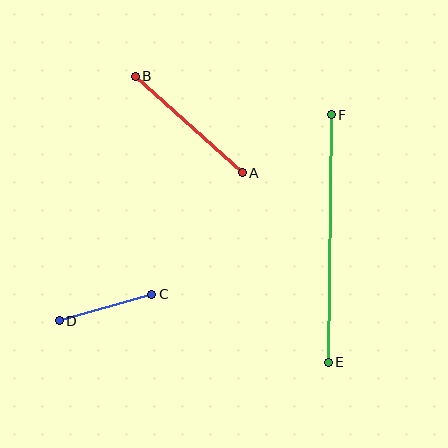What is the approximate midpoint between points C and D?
The midpoint is at approximately (106, 308) pixels.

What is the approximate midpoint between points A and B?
The midpoint is at approximately (189, 124) pixels.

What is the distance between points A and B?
The distance is approximately 144 pixels.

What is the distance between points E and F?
The distance is approximately 247 pixels.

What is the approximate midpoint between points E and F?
The midpoint is at approximately (330, 239) pixels.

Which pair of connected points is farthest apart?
Points E and F are farthest apart.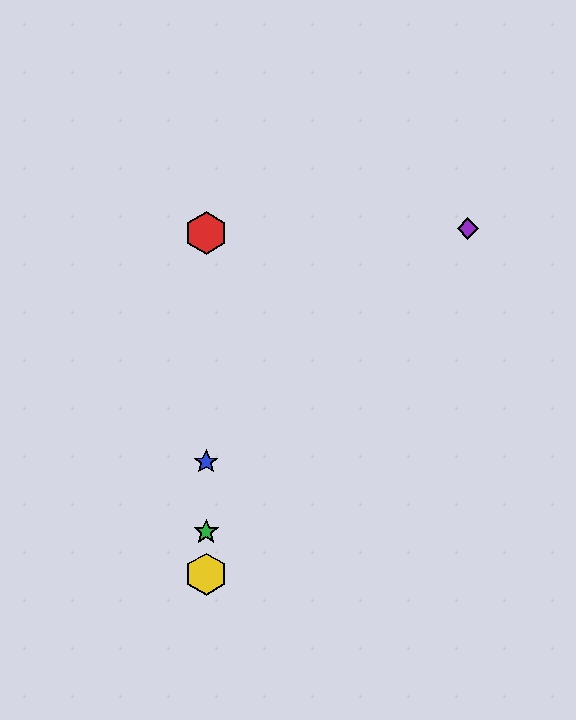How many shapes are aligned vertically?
4 shapes (the red hexagon, the blue star, the green star, the yellow hexagon) are aligned vertically.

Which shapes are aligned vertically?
The red hexagon, the blue star, the green star, the yellow hexagon are aligned vertically.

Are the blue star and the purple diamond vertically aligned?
No, the blue star is at x≈206 and the purple diamond is at x≈468.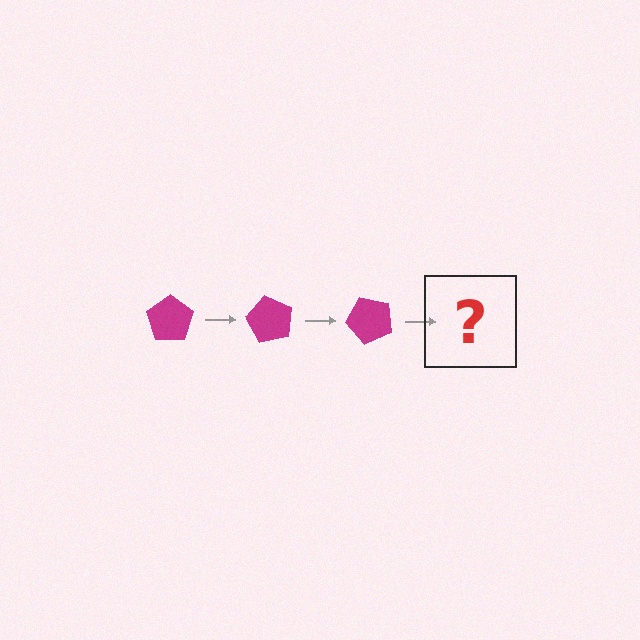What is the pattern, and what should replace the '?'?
The pattern is that the pentagon rotates 60 degrees each step. The '?' should be a magenta pentagon rotated 180 degrees.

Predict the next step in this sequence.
The next step is a magenta pentagon rotated 180 degrees.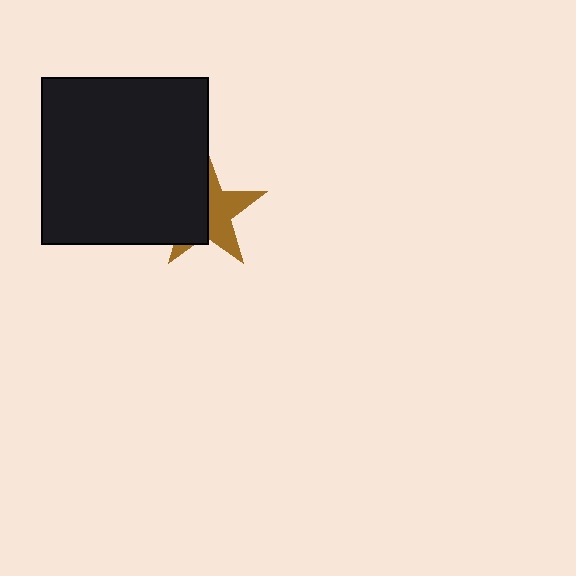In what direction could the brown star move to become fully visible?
The brown star could move right. That would shift it out from behind the black square entirely.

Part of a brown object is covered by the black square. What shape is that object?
It is a star.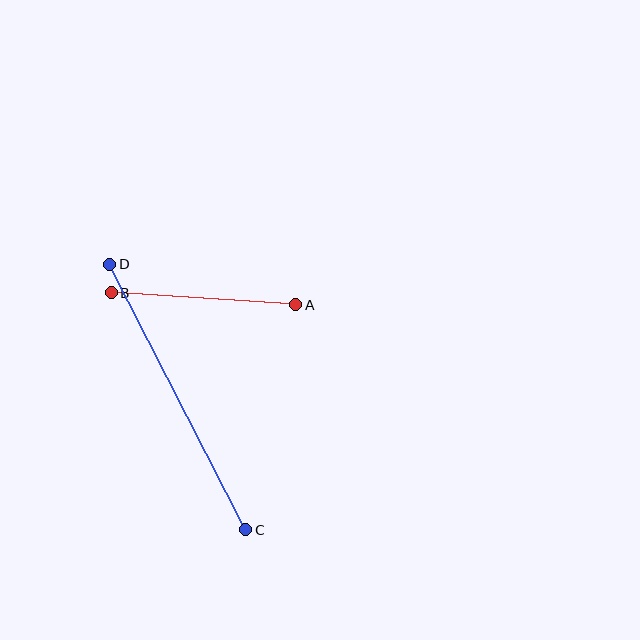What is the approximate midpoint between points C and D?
The midpoint is at approximately (178, 397) pixels.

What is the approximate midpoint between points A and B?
The midpoint is at approximately (204, 299) pixels.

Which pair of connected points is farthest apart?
Points C and D are farthest apart.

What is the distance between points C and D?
The distance is approximately 298 pixels.